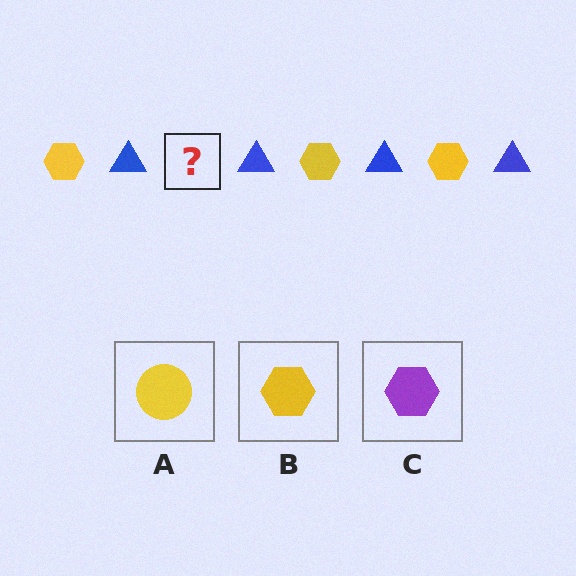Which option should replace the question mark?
Option B.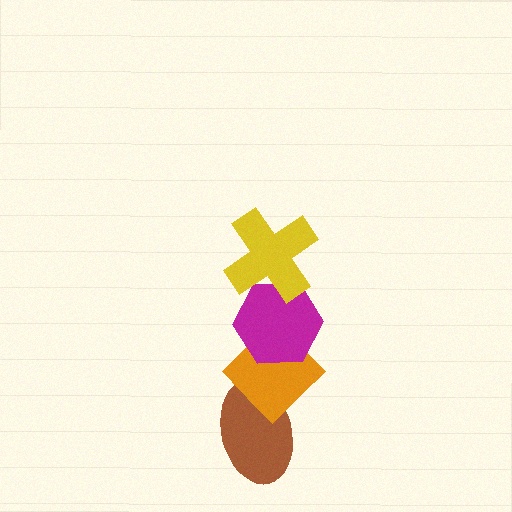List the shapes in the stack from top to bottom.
From top to bottom: the yellow cross, the magenta hexagon, the orange diamond, the brown ellipse.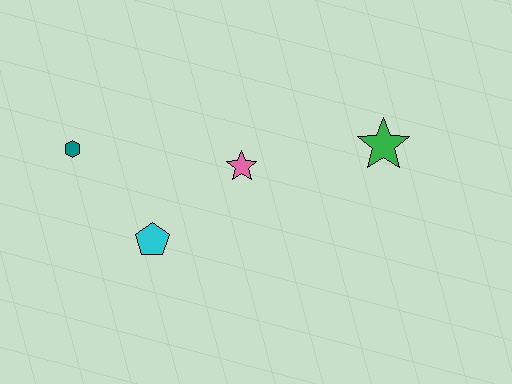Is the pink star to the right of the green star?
No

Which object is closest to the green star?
The pink star is closest to the green star.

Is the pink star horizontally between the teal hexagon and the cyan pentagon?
No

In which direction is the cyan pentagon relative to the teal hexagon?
The cyan pentagon is below the teal hexagon.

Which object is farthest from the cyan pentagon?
The green star is farthest from the cyan pentagon.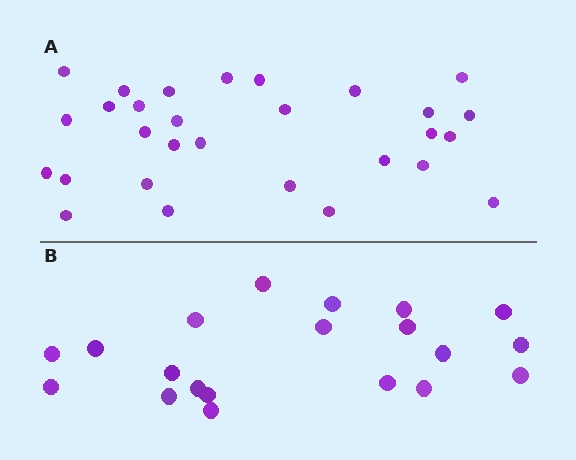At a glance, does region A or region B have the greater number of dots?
Region A (the top region) has more dots.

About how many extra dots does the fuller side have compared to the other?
Region A has roughly 8 or so more dots than region B.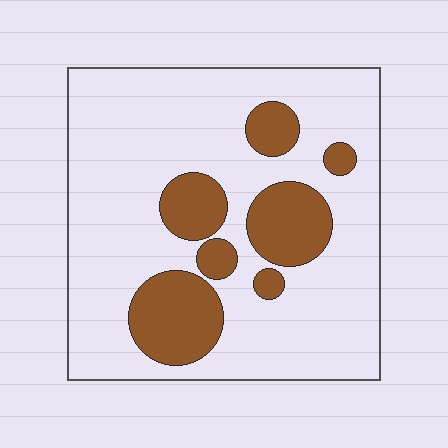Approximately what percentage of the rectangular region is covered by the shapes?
Approximately 25%.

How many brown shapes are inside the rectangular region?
7.